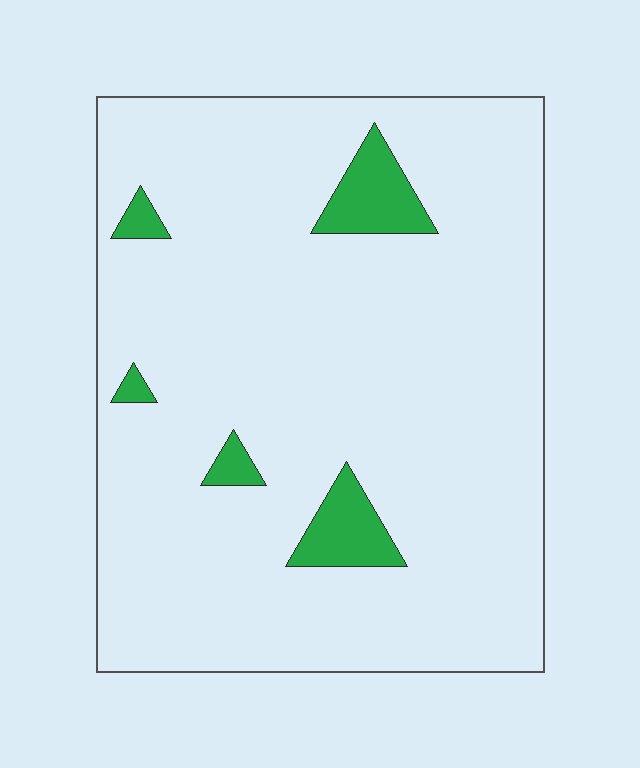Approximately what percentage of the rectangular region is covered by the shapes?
Approximately 5%.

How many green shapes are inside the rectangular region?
5.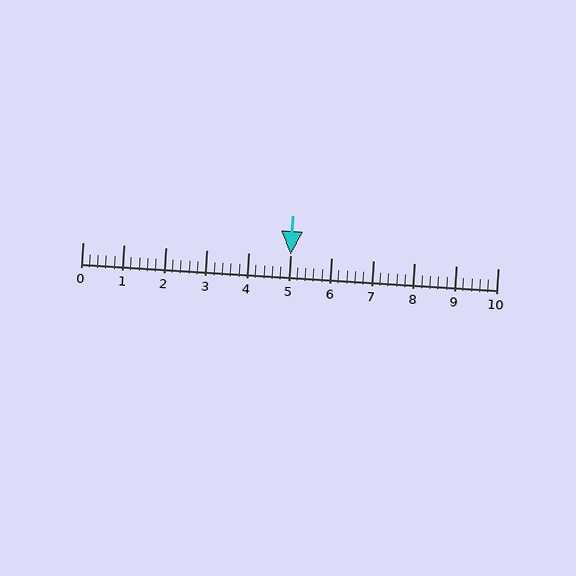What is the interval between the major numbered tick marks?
The major tick marks are spaced 1 units apart.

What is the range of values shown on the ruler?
The ruler shows values from 0 to 10.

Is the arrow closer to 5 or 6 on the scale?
The arrow is closer to 5.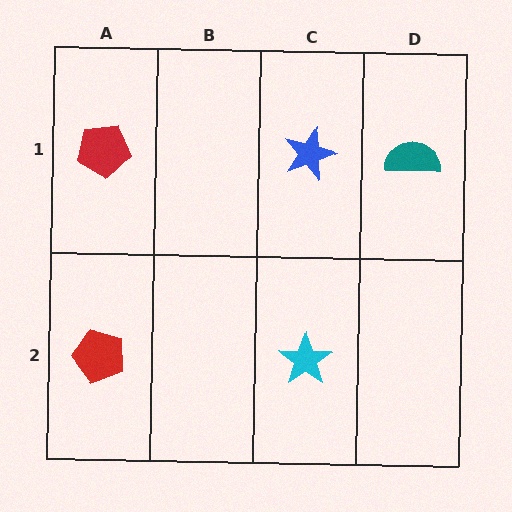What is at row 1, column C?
A blue star.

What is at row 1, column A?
A red pentagon.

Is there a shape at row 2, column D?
No, that cell is empty.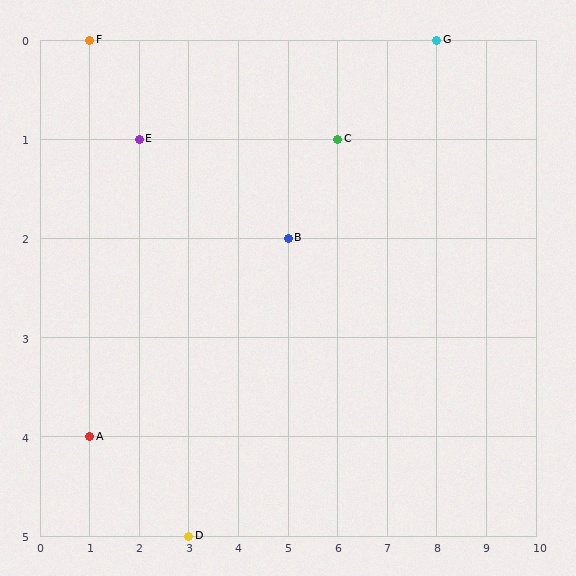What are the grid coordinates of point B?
Point B is at grid coordinates (5, 2).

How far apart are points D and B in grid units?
Points D and B are 2 columns and 3 rows apart (about 3.6 grid units diagonally).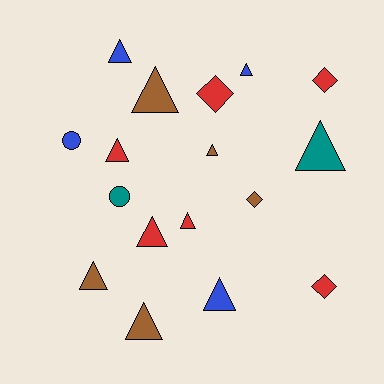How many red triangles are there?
There are 3 red triangles.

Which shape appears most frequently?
Triangle, with 11 objects.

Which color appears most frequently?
Red, with 6 objects.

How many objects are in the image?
There are 17 objects.